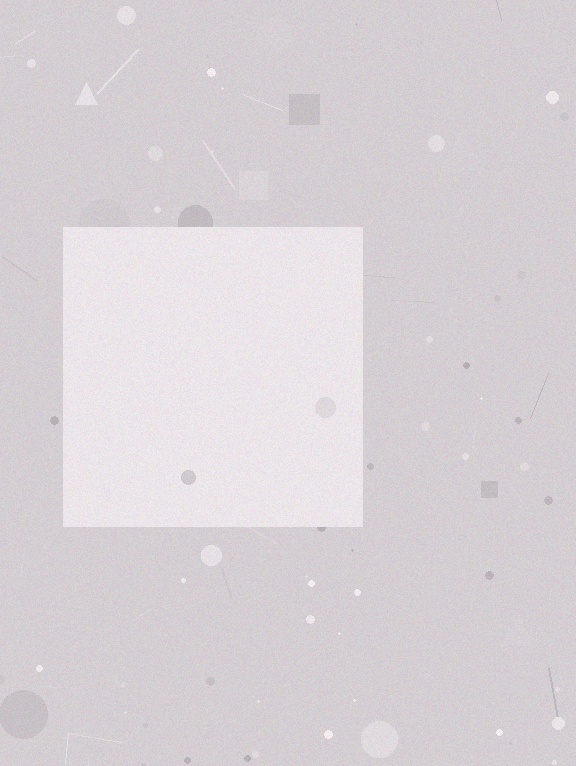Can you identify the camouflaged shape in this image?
The camouflaged shape is a square.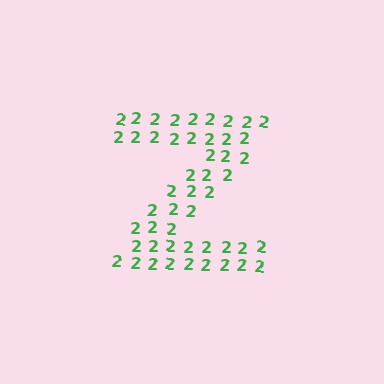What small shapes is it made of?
It is made of small digit 2's.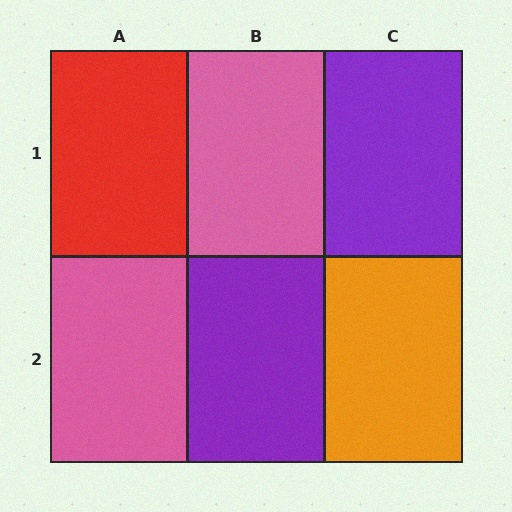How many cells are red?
1 cell is red.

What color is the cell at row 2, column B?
Purple.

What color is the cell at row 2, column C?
Orange.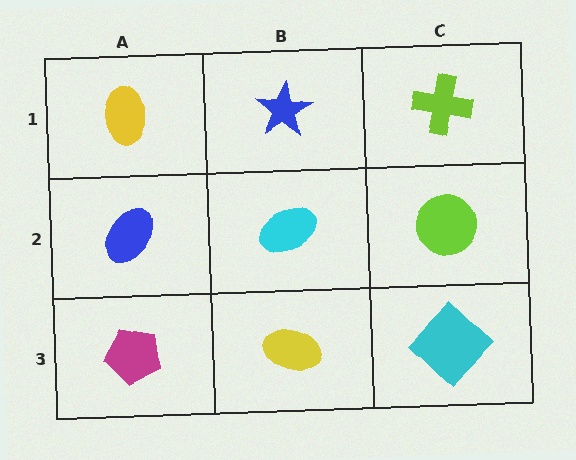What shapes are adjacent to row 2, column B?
A blue star (row 1, column B), a yellow ellipse (row 3, column B), a blue ellipse (row 2, column A), a lime circle (row 2, column C).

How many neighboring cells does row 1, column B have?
3.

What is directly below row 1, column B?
A cyan ellipse.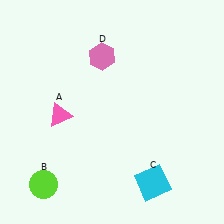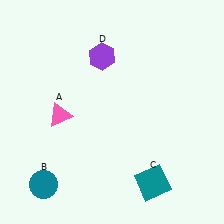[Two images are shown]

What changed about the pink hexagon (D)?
In Image 1, D is pink. In Image 2, it changed to purple.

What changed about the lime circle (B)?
In Image 1, B is lime. In Image 2, it changed to teal.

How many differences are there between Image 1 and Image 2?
There are 3 differences between the two images.